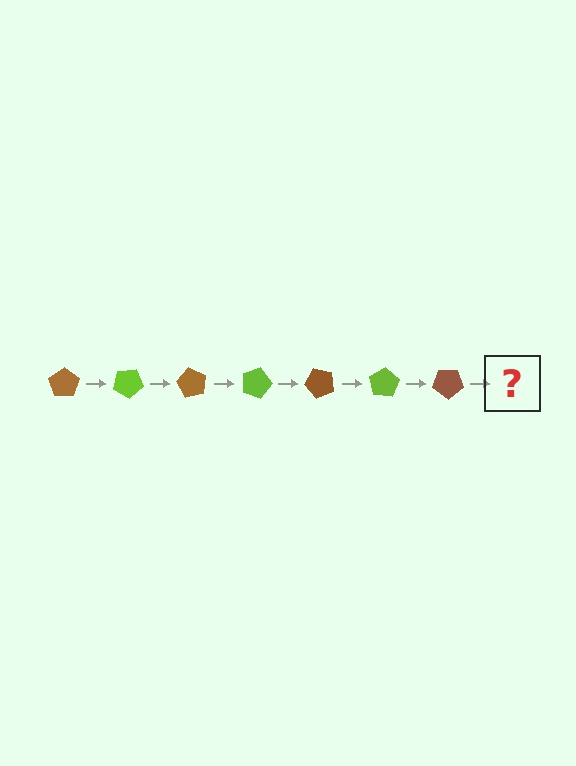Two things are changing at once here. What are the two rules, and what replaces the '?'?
The two rules are that it rotates 30 degrees each step and the color cycles through brown and lime. The '?' should be a lime pentagon, rotated 210 degrees from the start.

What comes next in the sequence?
The next element should be a lime pentagon, rotated 210 degrees from the start.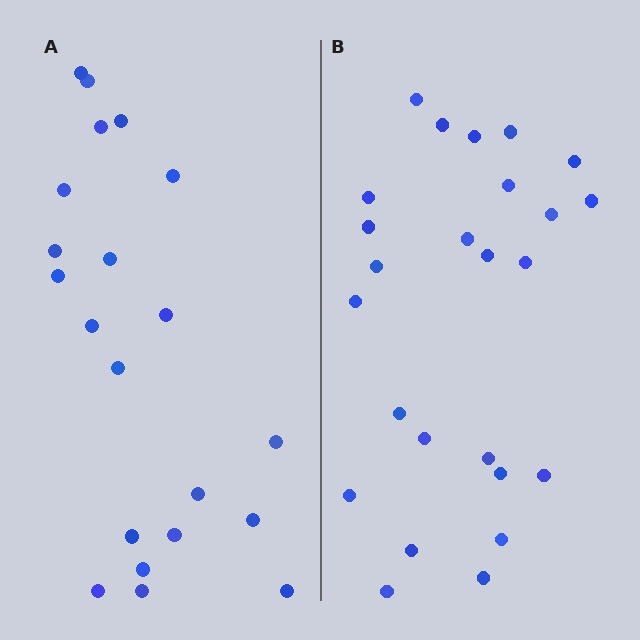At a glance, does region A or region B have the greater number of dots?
Region B (the right region) has more dots.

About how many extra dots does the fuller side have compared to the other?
Region B has about 4 more dots than region A.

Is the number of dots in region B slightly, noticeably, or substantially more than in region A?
Region B has only slightly more — the two regions are fairly close. The ratio is roughly 1.2 to 1.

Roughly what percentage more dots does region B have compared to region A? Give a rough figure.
About 20% more.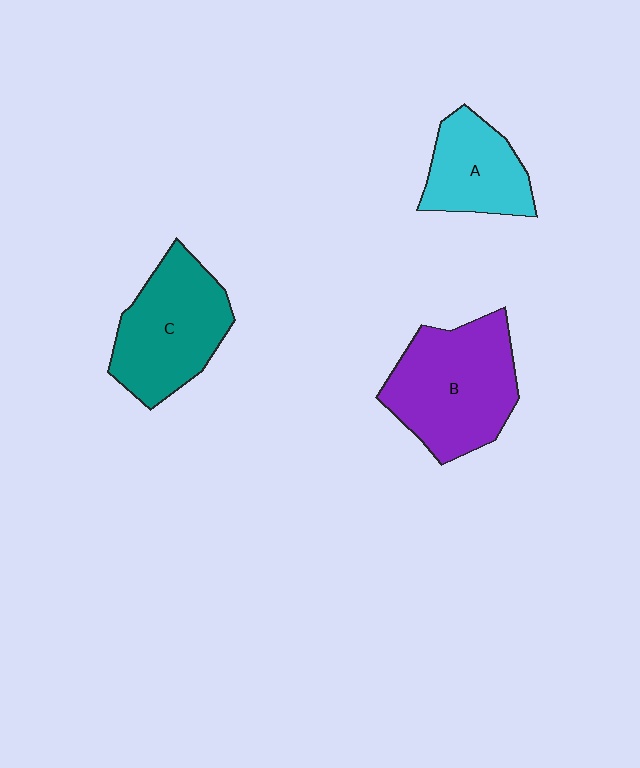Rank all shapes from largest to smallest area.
From largest to smallest: B (purple), C (teal), A (cyan).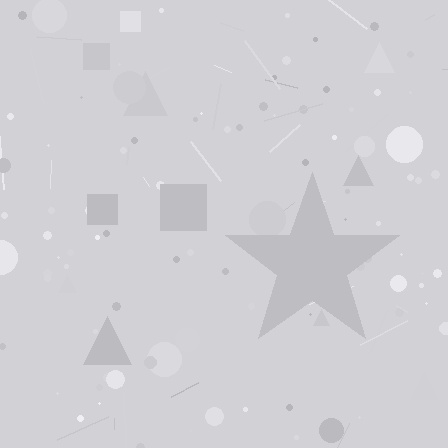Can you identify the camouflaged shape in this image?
The camouflaged shape is a star.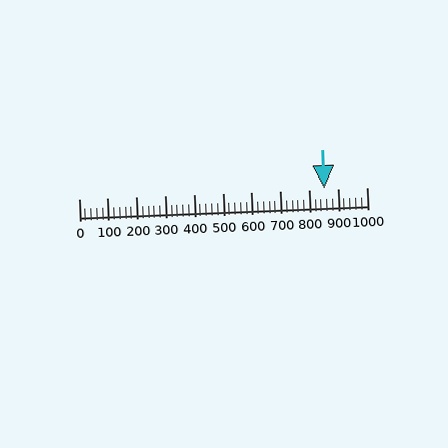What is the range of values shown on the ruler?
The ruler shows values from 0 to 1000.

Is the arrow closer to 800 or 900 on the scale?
The arrow is closer to 900.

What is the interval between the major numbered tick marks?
The major tick marks are spaced 100 units apart.